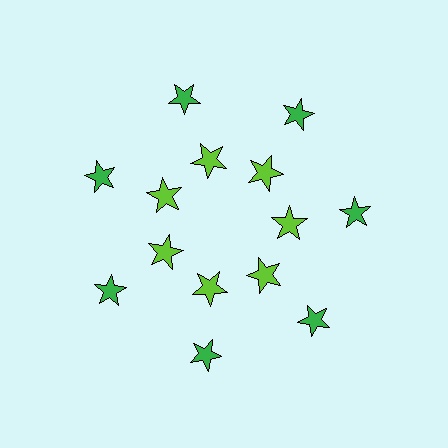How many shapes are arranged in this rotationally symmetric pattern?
There are 14 shapes, arranged in 7 groups of 2.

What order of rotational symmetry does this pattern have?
This pattern has 7-fold rotational symmetry.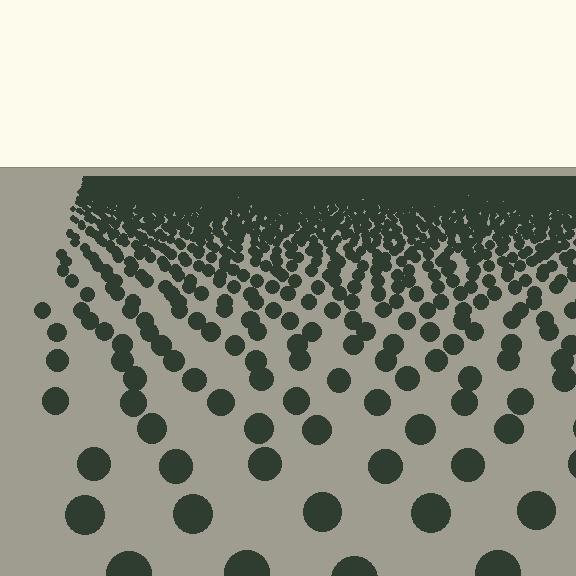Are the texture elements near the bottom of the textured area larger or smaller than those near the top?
Larger. Near the bottom, elements are closer to the viewer and appear at a bigger on-screen size.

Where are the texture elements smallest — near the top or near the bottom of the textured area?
Near the top.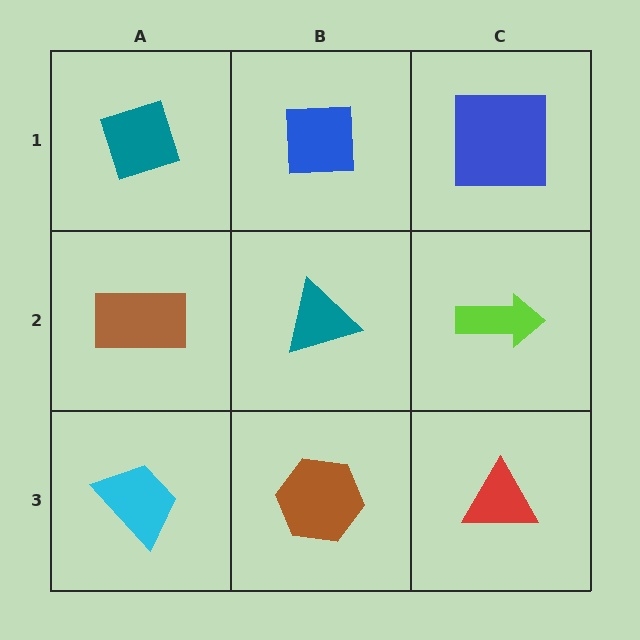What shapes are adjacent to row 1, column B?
A teal triangle (row 2, column B), a teal diamond (row 1, column A), a blue square (row 1, column C).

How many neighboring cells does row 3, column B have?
3.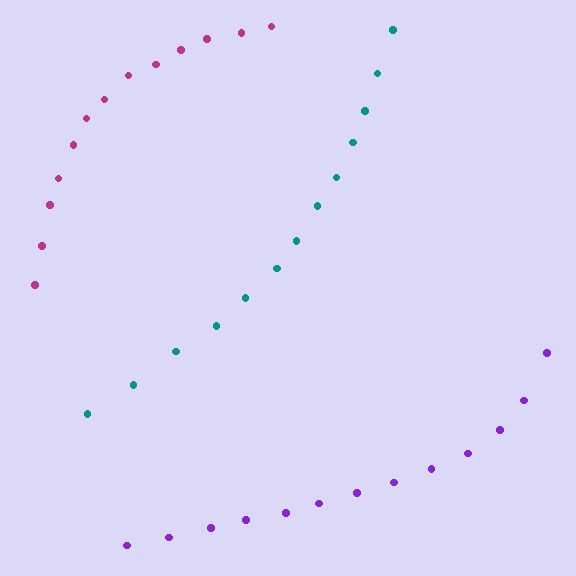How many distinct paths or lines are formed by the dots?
There are 3 distinct paths.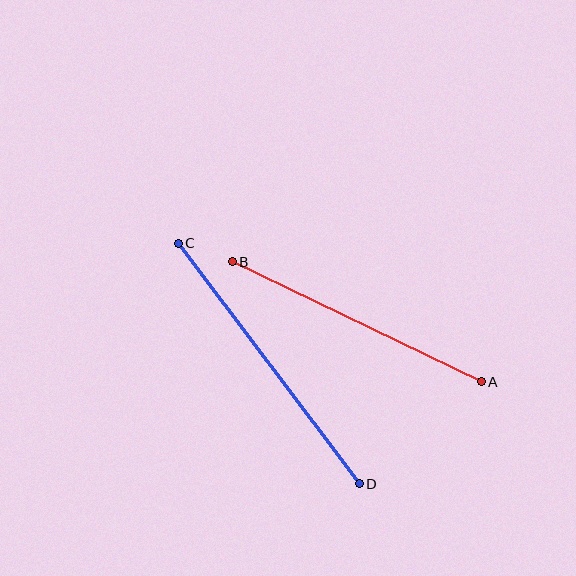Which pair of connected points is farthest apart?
Points C and D are farthest apart.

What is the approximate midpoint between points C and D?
The midpoint is at approximately (269, 363) pixels.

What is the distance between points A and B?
The distance is approximately 276 pixels.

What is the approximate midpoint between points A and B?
The midpoint is at approximately (357, 322) pixels.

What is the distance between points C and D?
The distance is approximately 301 pixels.